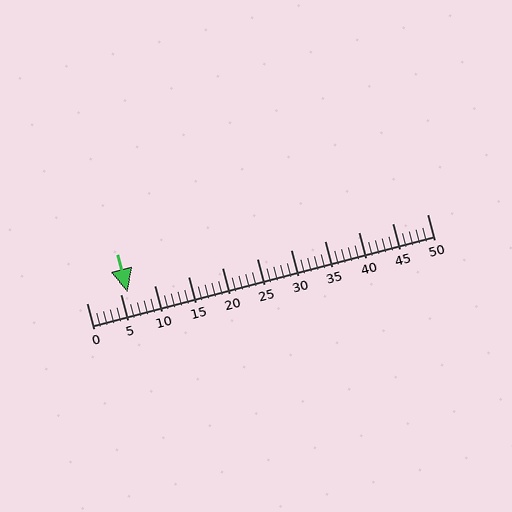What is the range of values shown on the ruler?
The ruler shows values from 0 to 50.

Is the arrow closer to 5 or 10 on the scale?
The arrow is closer to 5.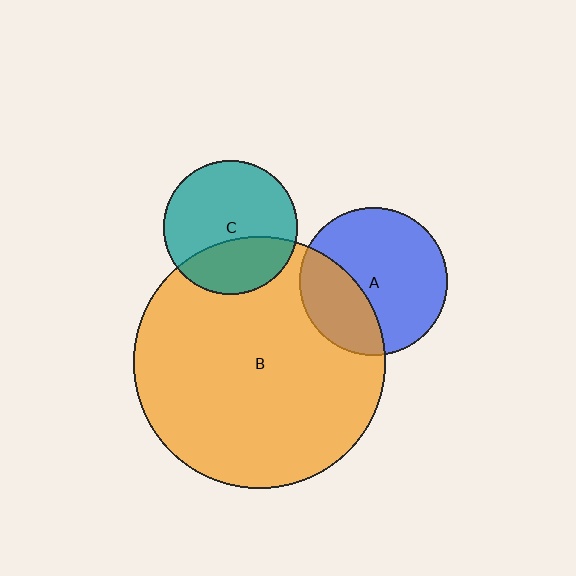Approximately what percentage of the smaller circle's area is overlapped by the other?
Approximately 35%.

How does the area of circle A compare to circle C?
Approximately 1.2 times.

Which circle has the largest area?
Circle B (orange).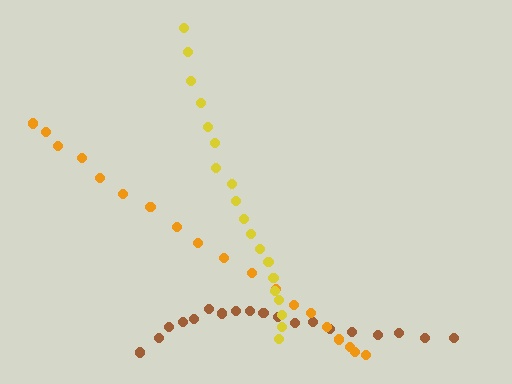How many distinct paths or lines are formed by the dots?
There are 3 distinct paths.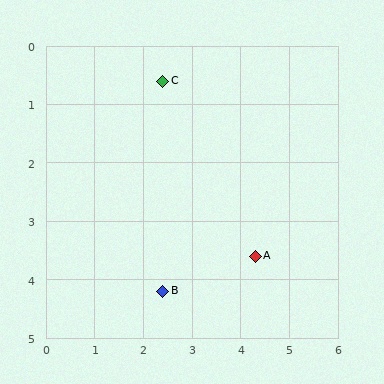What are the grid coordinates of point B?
Point B is at approximately (2.4, 4.2).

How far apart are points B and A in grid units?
Points B and A are about 2.0 grid units apart.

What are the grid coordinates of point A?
Point A is at approximately (4.3, 3.6).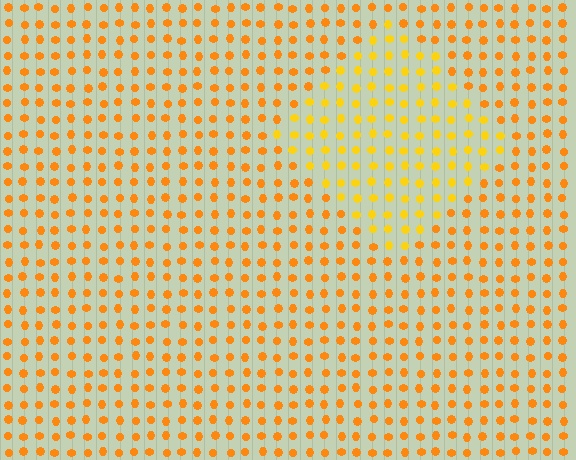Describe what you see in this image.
The image is filled with small orange elements in a uniform arrangement. A diamond-shaped region is visible where the elements are tinted to a slightly different hue, forming a subtle color boundary.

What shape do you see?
I see a diamond.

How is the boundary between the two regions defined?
The boundary is defined purely by a slight shift in hue (about 19 degrees). Spacing, size, and orientation are identical on both sides.